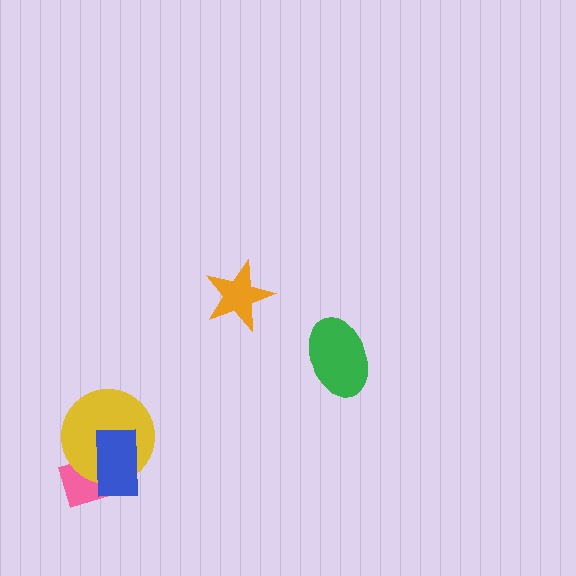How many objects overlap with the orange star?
0 objects overlap with the orange star.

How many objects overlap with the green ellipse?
0 objects overlap with the green ellipse.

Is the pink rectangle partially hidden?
Yes, it is partially covered by another shape.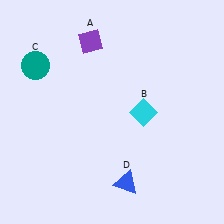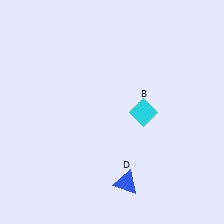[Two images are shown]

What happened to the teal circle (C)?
The teal circle (C) was removed in Image 2. It was in the top-left area of Image 1.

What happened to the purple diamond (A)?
The purple diamond (A) was removed in Image 2. It was in the top-left area of Image 1.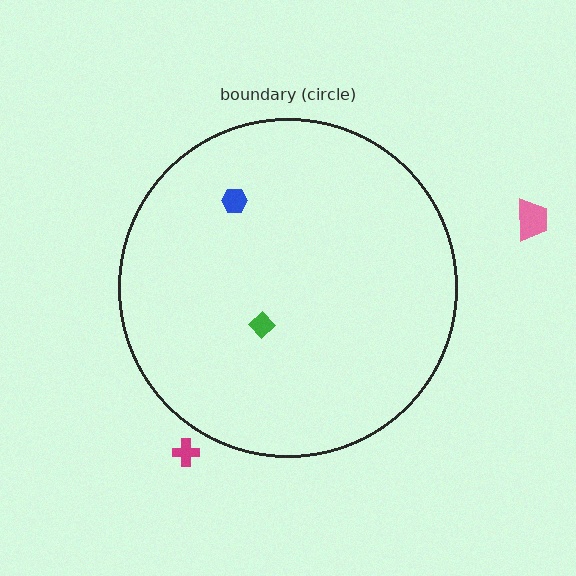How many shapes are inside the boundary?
2 inside, 2 outside.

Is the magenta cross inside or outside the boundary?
Outside.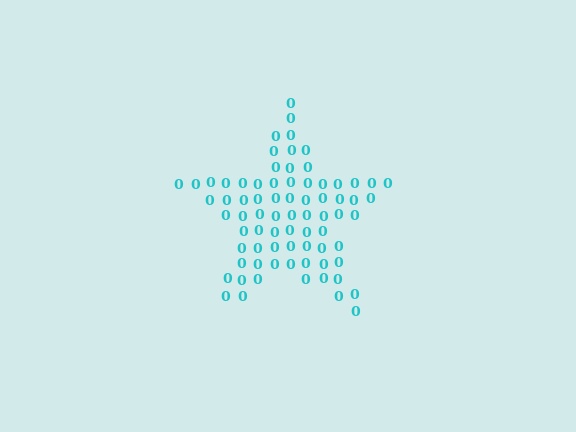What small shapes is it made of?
It is made of small digit 0's.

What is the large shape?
The large shape is a star.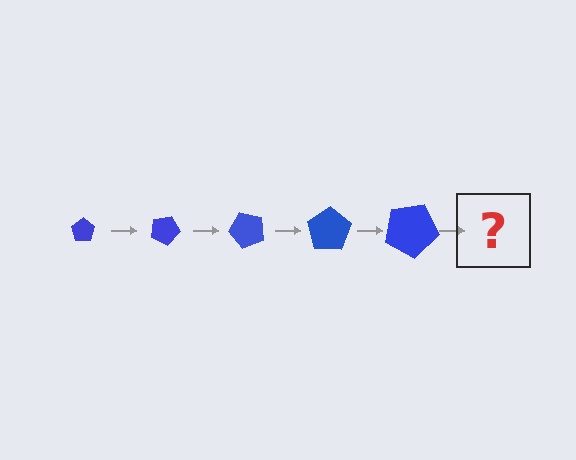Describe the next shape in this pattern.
It should be a pentagon, larger than the previous one and rotated 125 degrees from the start.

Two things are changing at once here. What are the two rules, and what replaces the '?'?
The two rules are that the pentagon grows larger each step and it rotates 25 degrees each step. The '?' should be a pentagon, larger than the previous one and rotated 125 degrees from the start.